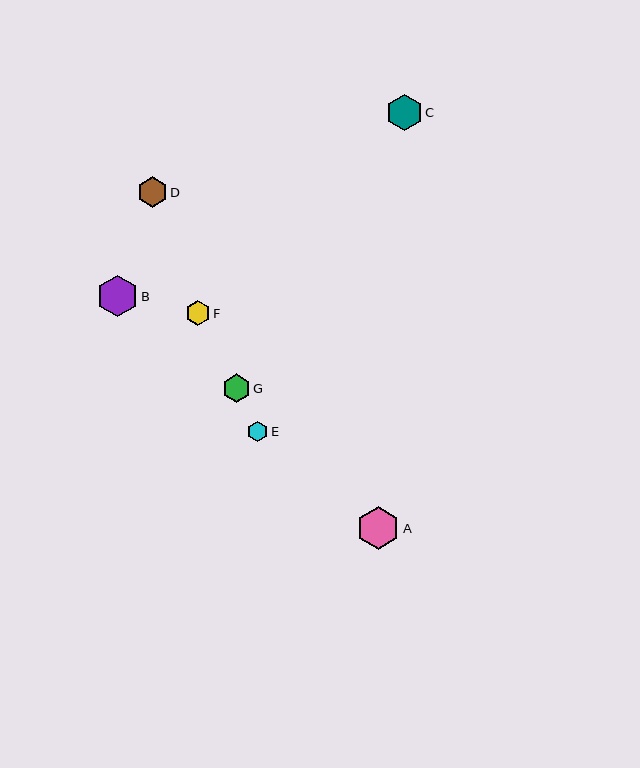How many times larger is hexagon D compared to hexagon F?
Hexagon D is approximately 1.2 times the size of hexagon F.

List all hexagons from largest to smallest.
From largest to smallest: A, B, C, D, G, F, E.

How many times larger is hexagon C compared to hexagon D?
Hexagon C is approximately 1.2 times the size of hexagon D.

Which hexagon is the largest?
Hexagon A is the largest with a size of approximately 43 pixels.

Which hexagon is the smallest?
Hexagon E is the smallest with a size of approximately 20 pixels.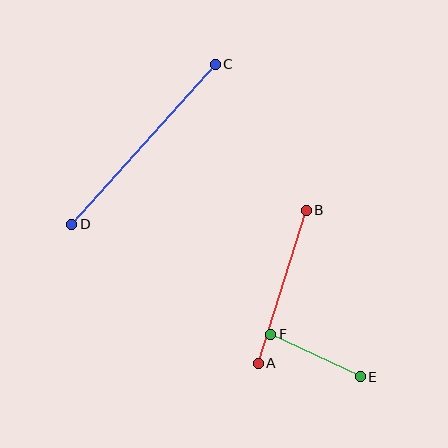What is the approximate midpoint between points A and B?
The midpoint is at approximately (282, 287) pixels.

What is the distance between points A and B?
The distance is approximately 160 pixels.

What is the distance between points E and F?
The distance is approximately 99 pixels.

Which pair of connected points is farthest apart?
Points C and D are farthest apart.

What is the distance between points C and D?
The distance is approximately 215 pixels.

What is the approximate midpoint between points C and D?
The midpoint is at approximately (143, 144) pixels.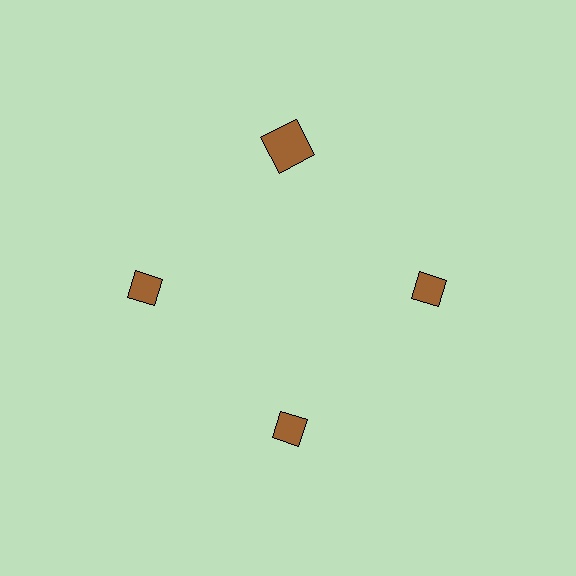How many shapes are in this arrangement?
There are 4 shapes arranged in a ring pattern.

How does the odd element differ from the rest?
It has a different shape: square instead of diamond.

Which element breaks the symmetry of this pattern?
The brown square at roughly the 12 o'clock position breaks the symmetry. All other shapes are brown diamonds.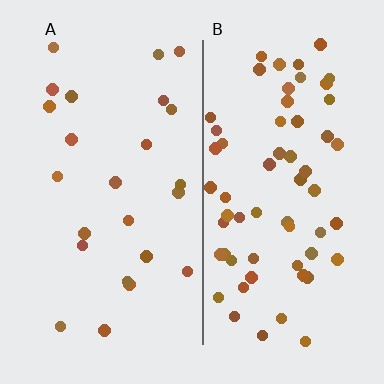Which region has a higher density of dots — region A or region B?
B (the right).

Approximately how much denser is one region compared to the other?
Approximately 2.6× — region B over region A.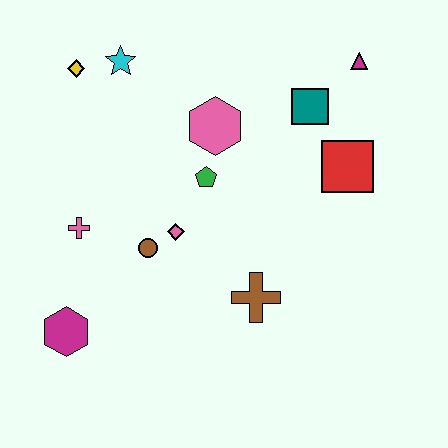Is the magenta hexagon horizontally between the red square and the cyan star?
No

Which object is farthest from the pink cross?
The magenta triangle is farthest from the pink cross.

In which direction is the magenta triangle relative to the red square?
The magenta triangle is above the red square.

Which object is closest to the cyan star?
The yellow diamond is closest to the cyan star.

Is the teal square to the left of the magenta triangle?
Yes